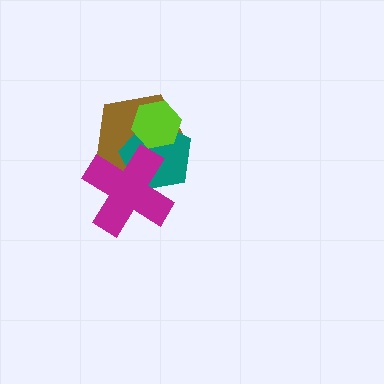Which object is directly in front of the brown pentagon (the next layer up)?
The teal pentagon is directly in front of the brown pentagon.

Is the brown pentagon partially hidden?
Yes, it is partially covered by another shape.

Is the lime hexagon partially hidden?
No, no other shape covers it.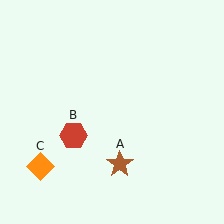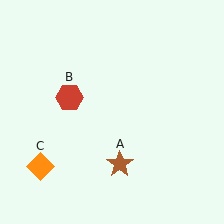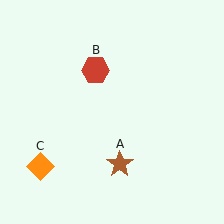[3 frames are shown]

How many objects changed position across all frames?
1 object changed position: red hexagon (object B).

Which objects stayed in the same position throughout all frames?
Brown star (object A) and orange diamond (object C) remained stationary.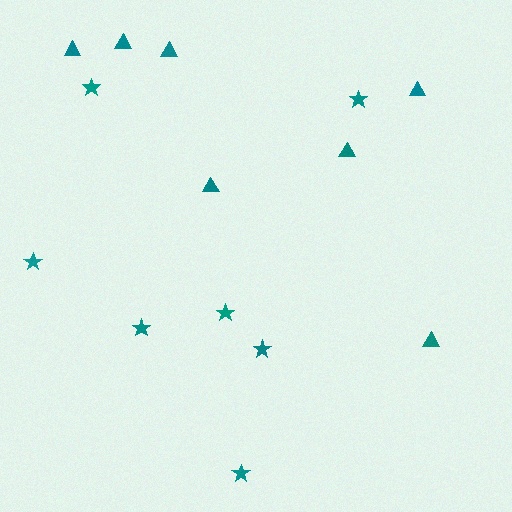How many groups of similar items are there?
There are 2 groups: one group of triangles (7) and one group of stars (7).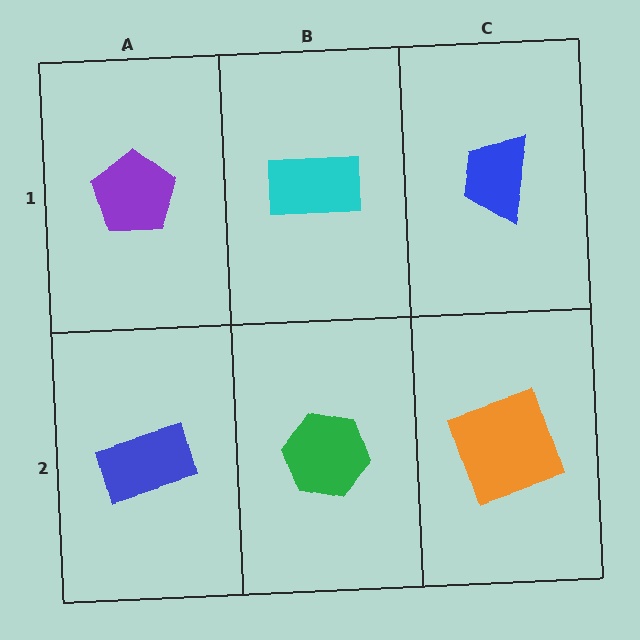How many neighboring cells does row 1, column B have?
3.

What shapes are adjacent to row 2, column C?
A blue trapezoid (row 1, column C), a green hexagon (row 2, column B).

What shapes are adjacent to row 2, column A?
A purple pentagon (row 1, column A), a green hexagon (row 2, column B).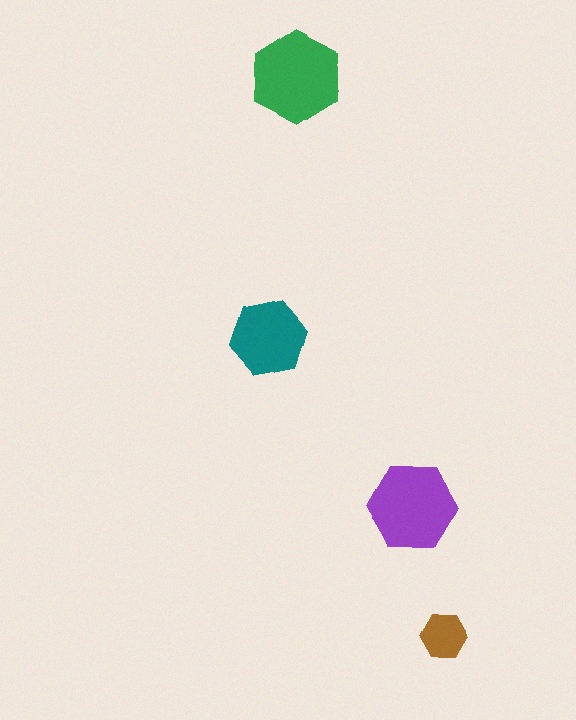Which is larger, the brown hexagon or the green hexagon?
The green one.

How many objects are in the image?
There are 4 objects in the image.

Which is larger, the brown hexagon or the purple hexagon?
The purple one.